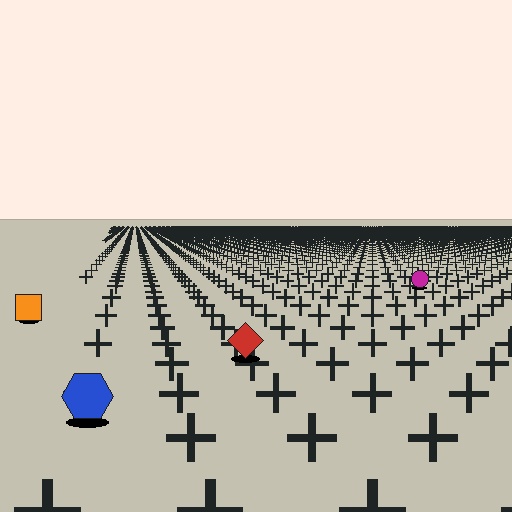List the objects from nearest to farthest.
From nearest to farthest: the blue hexagon, the red diamond, the orange square, the magenta circle.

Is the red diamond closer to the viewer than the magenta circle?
Yes. The red diamond is closer — you can tell from the texture gradient: the ground texture is coarser near it.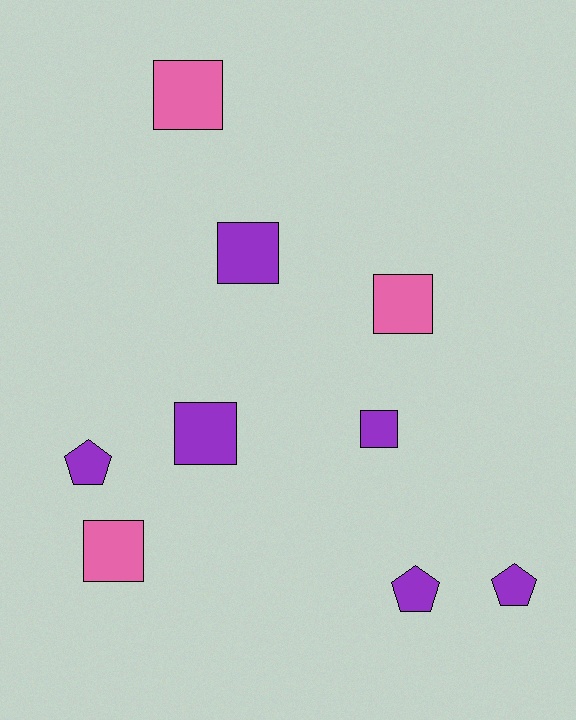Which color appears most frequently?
Purple, with 6 objects.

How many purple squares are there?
There are 3 purple squares.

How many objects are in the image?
There are 9 objects.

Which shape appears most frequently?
Square, with 6 objects.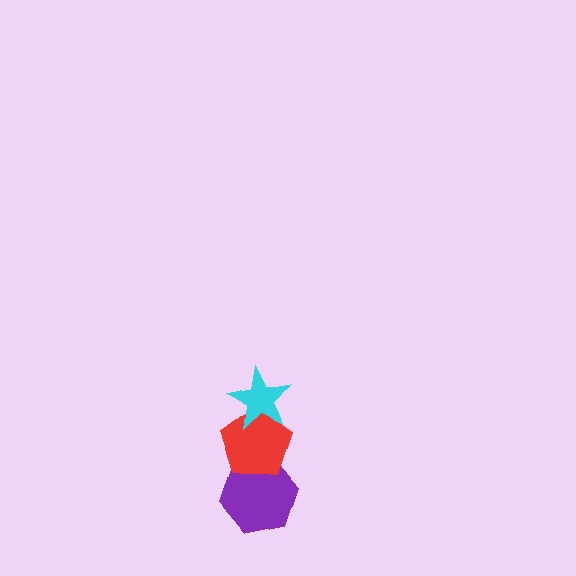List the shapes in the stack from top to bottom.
From top to bottom: the cyan star, the red pentagon, the purple hexagon.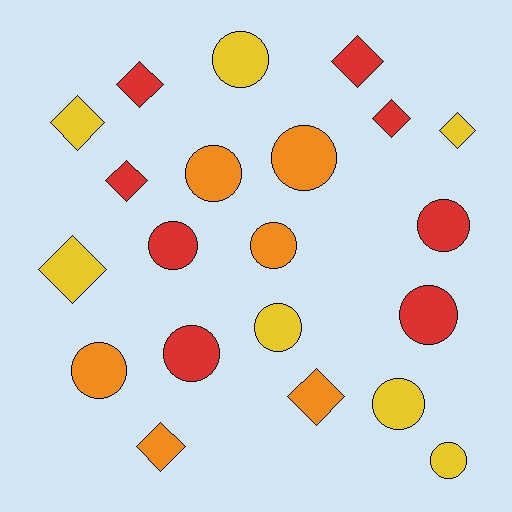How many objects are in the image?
There are 21 objects.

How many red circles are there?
There are 4 red circles.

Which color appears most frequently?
Red, with 8 objects.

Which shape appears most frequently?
Circle, with 12 objects.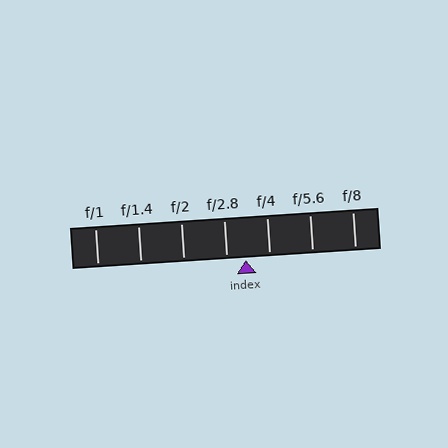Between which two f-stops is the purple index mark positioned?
The index mark is between f/2.8 and f/4.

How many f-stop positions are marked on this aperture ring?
There are 7 f-stop positions marked.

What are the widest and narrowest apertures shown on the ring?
The widest aperture shown is f/1 and the narrowest is f/8.